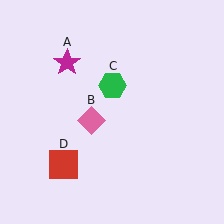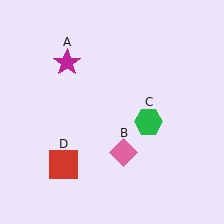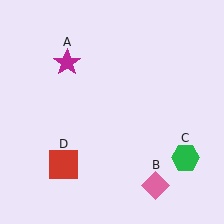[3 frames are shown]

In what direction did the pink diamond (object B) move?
The pink diamond (object B) moved down and to the right.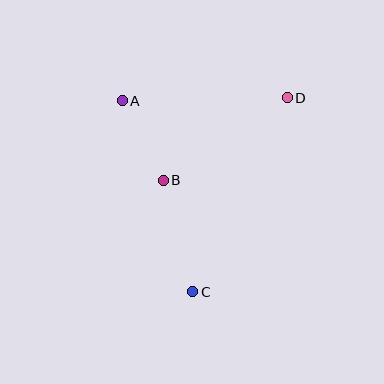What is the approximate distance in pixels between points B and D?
The distance between B and D is approximately 149 pixels.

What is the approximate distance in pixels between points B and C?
The distance between B and C is approximately 115 pixels.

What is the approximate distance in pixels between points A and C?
The distance between A and C is approximately 203 pixels.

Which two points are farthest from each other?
Points C and D are farthest from each other.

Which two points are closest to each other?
Points A and B are closest to each other.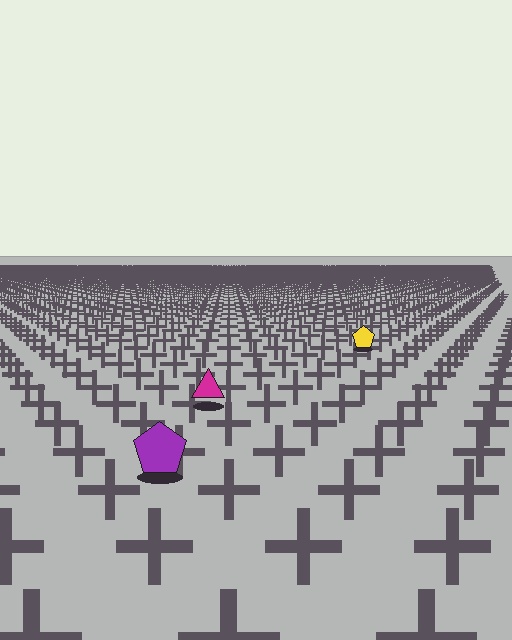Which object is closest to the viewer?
The purple pentagon is closest. The texture marks near it are larger and more spread out.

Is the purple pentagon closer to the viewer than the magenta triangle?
Yes. The purple pentagon is closer — you can tell from the texture gradient: the ground texture is coarser near it.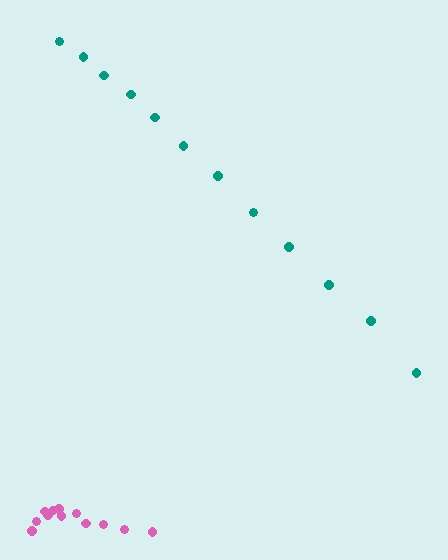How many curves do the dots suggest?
There are 2 distinct paths.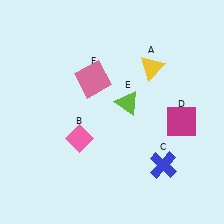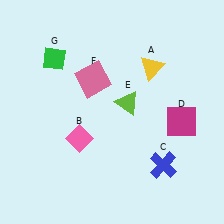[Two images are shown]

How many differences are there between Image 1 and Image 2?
There is 1 difference between the two images.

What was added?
A green diamond (G) was added in Image 2.